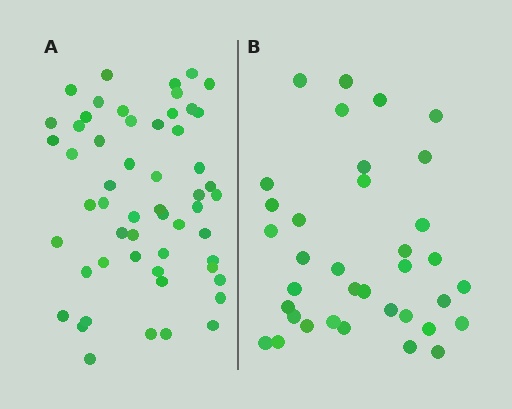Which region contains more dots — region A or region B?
Region A (the left region) has more dots.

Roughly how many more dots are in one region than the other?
Region A has approximately 20 more dots than region B.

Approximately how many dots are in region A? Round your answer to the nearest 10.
About 60 dots. (The exact count is 55, which rounds to 60.)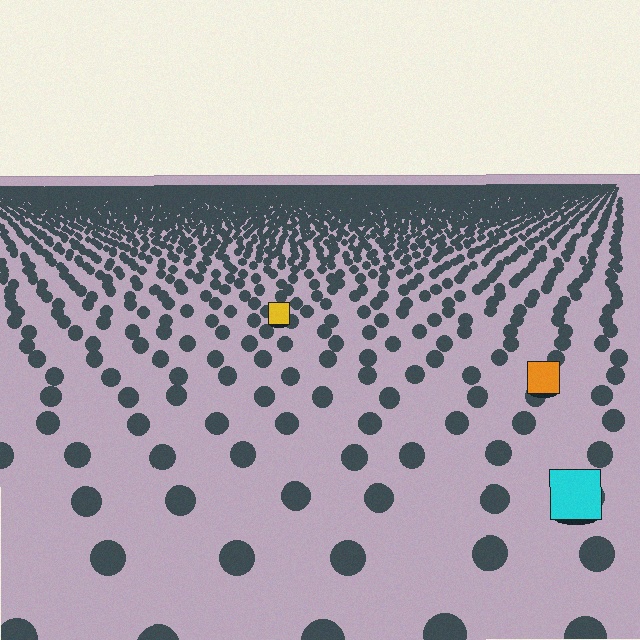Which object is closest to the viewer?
The cyan square is closest. The texture marks near it are larger and more spread out.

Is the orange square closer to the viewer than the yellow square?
Yes. The orange square is closer — you can tell from the texture gradient: the ground texture is coarser near it.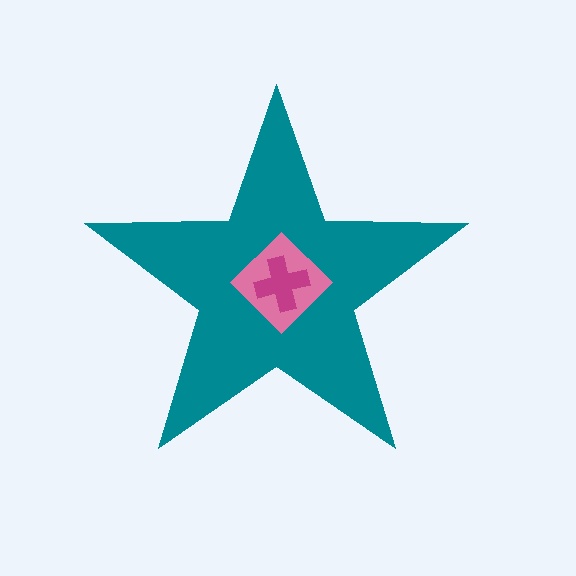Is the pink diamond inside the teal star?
Yes.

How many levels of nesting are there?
3.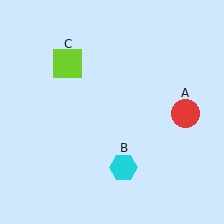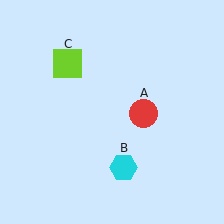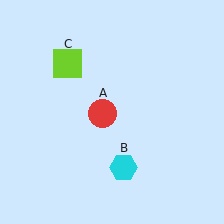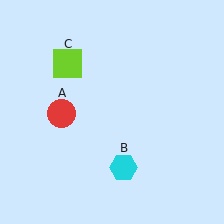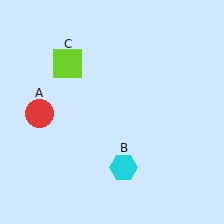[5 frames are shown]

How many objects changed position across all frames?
1 object changed position: red circle (object A).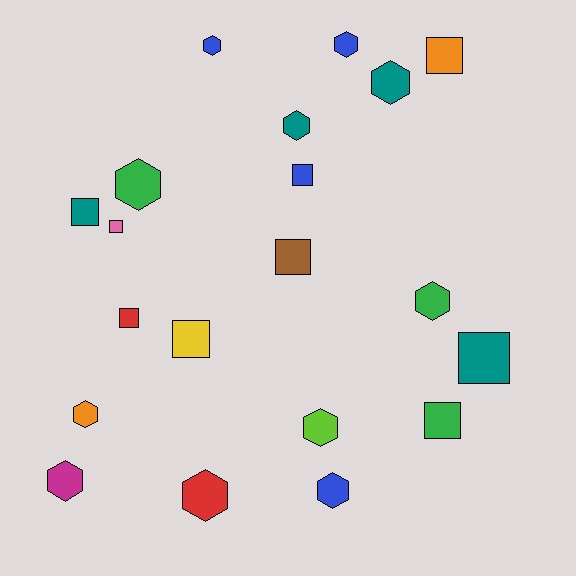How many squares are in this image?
There are 9 squares.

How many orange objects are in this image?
There are 2 orange objects.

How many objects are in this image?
There are 20 objects.